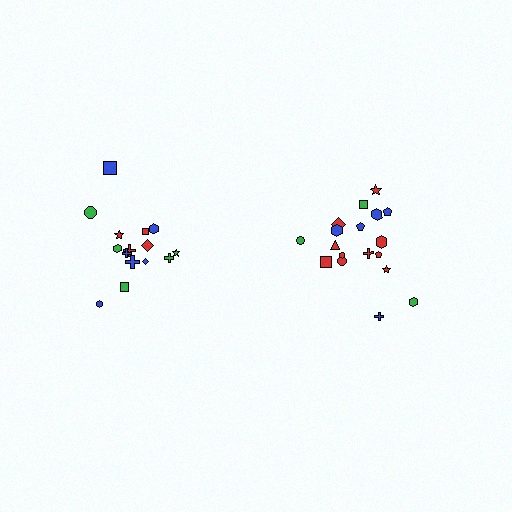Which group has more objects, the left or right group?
The right group.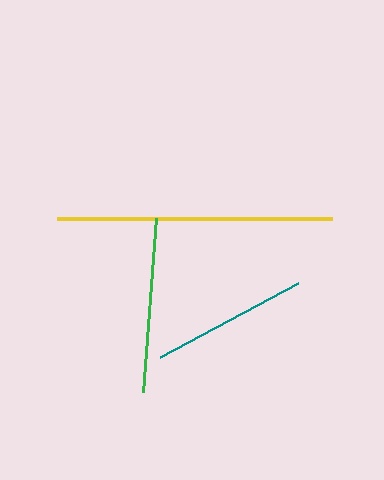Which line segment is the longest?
The yellow line is the longest at approximately 275 pixels.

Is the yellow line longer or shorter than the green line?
The yellow line is longer than the green line.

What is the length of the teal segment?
The teal segment is approximately 157 pixels long.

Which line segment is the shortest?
The teal line is the shortest at approximately 157 pixels.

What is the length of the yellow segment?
The yellow segment is approximately 275 pixels long.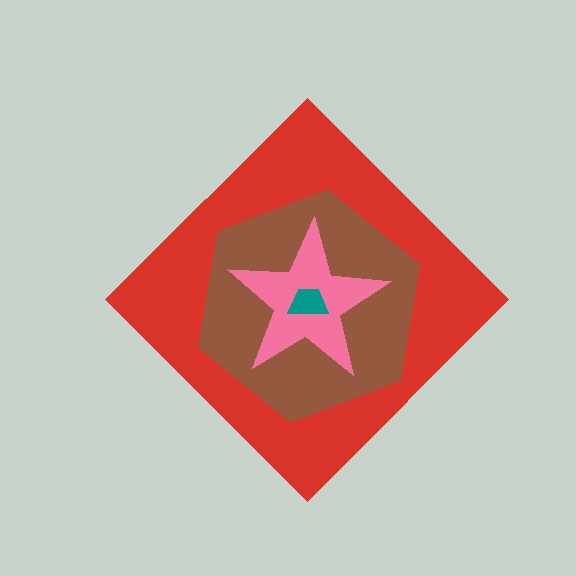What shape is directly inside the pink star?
The teal trapezoid.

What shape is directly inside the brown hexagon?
The pink star.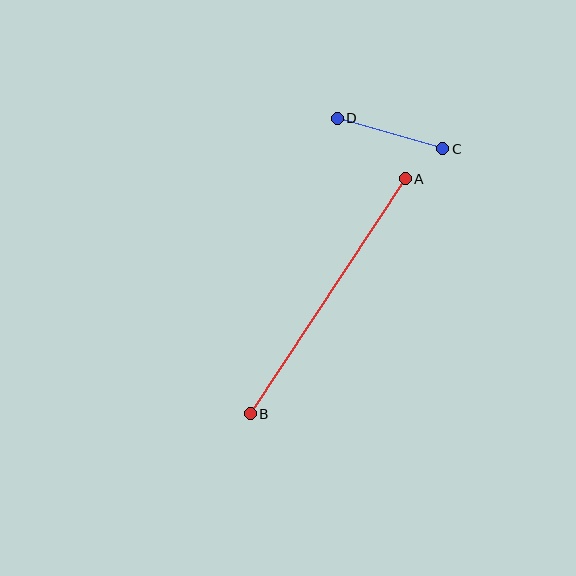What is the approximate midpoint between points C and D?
The midpoint is at approximately (390, 133) pixels.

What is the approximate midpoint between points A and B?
The midpoint is at approximately (328, 296) pixels.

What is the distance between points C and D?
The distance is approximately 110 pixels.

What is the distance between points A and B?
The distance is approximately 282 pixels.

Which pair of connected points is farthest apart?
Points A and B are farthest apart.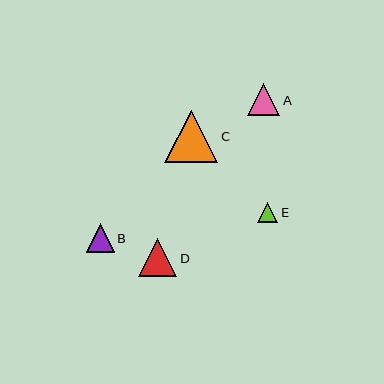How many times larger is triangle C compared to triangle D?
Triangle C is approximately 1.4 times the size of triangle D.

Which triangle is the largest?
Triangle C is the largest with a size of approximately 53 pixels.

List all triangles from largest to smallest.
From largest to smallest: C, D, A, B, E.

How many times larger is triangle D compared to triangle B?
Triangle D is approximately 1.3 times the size of triangle B.